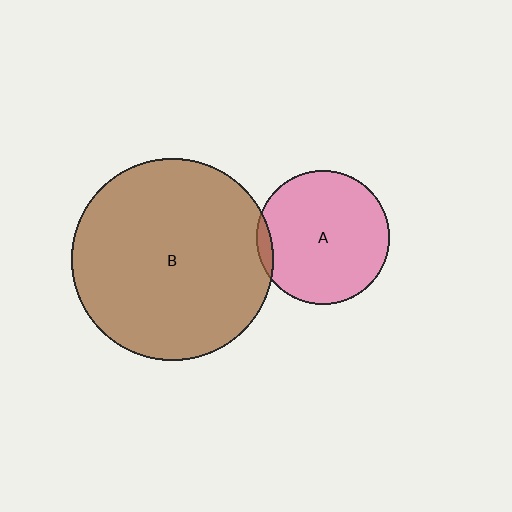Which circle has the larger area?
Circle B (brown).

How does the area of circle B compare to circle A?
Approximately 2.3 times.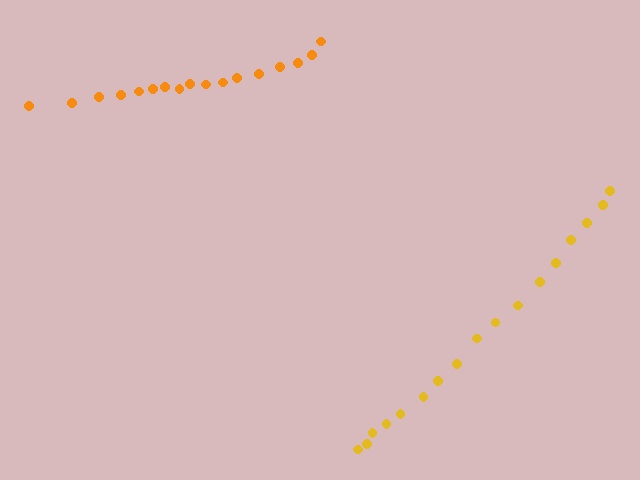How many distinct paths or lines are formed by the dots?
There are 2 distinct paths.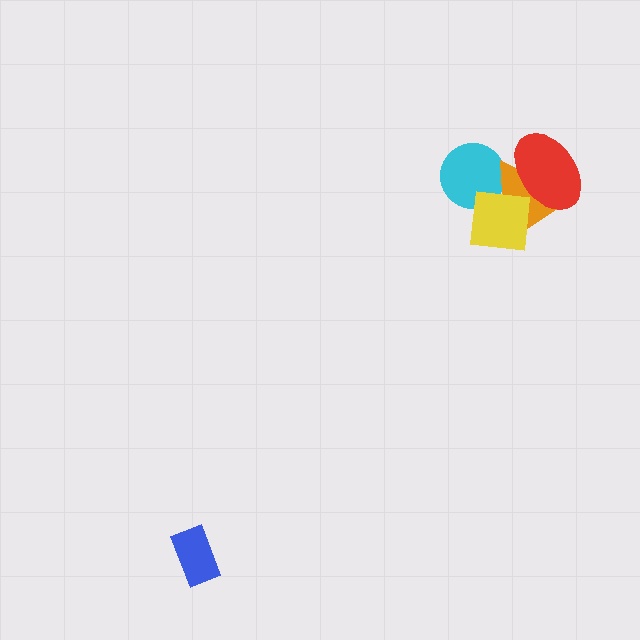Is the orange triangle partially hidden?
Yes, it is partially covered by another shape.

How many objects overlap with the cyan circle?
2 objects overlap with the cyan circle.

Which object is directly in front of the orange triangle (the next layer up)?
The red ellipse is directly in front of the orange triangle.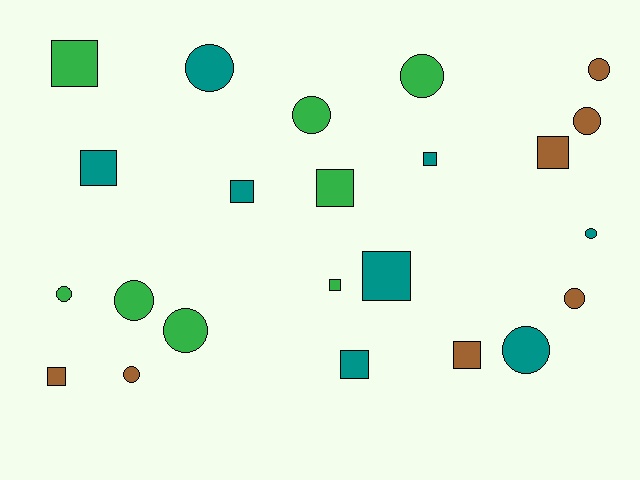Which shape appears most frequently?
Circle, with 12 objects.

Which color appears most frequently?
Teal, with 8 objects.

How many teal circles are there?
There are 3 teal circles.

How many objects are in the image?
There are 23 objects.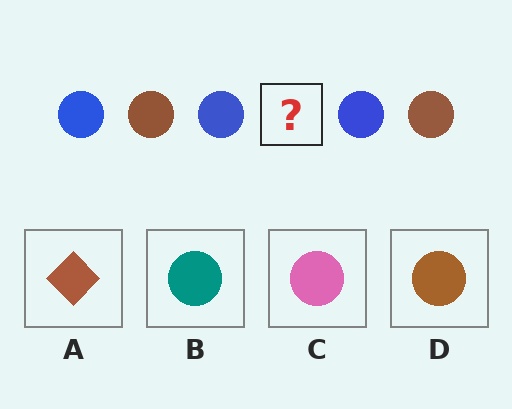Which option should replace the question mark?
Option D.